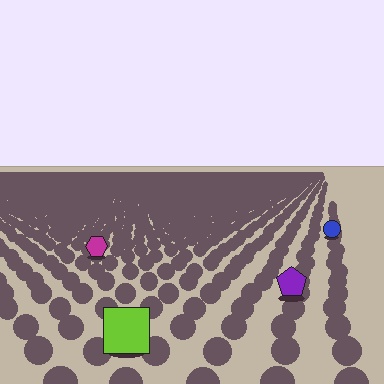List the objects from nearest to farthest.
From nearest to farthest: the lime square, the purple pentagon, the magenta hexagon, the blue circle.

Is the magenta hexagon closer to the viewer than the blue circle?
Yes. The magenta hexagon is closer — you can tell from the texture gradient: the ground texture is coarser near it.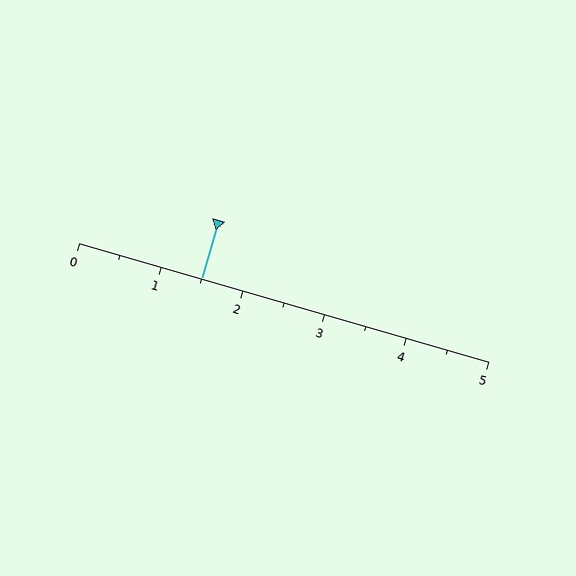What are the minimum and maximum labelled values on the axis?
The axis runs from 0 to 5.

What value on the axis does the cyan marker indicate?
The marker indicates approximately 1.5.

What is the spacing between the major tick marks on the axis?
The major ticks are spaced 1 apart.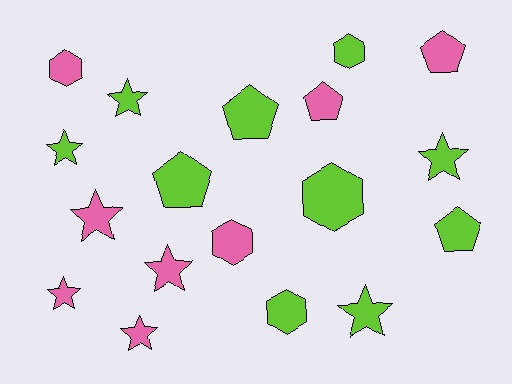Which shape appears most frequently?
Star, with 8 objects.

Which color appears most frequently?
Lime, with 10 objects.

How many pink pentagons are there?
There are 2 pink pentagons.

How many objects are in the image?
There are 18 objects.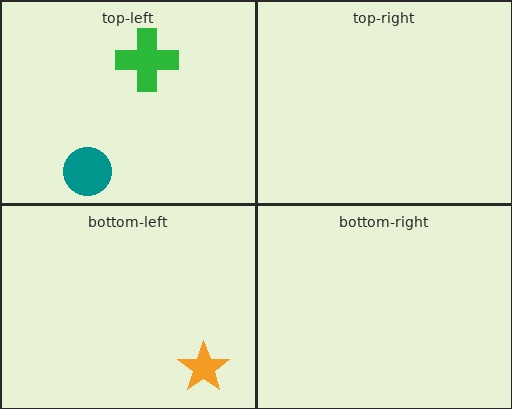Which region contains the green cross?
The top-left region.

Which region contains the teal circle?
The top-left region.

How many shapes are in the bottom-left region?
1.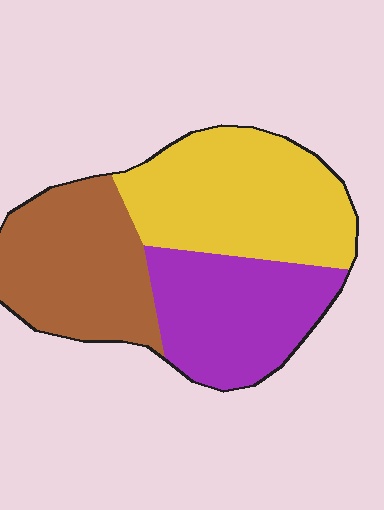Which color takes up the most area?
Yellow, at roughly 40%.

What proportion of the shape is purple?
Purple covers 30% of the shape.